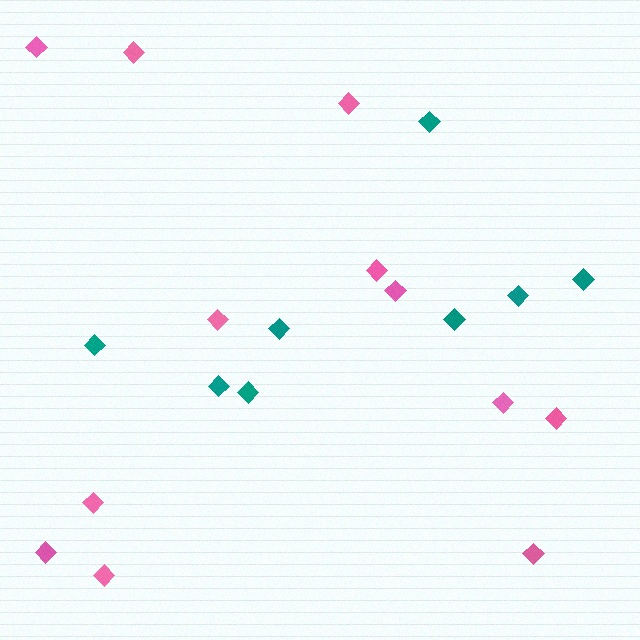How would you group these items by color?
There are 2 groups: one group of teal diamonds (8) and one group of pink diamonds (12).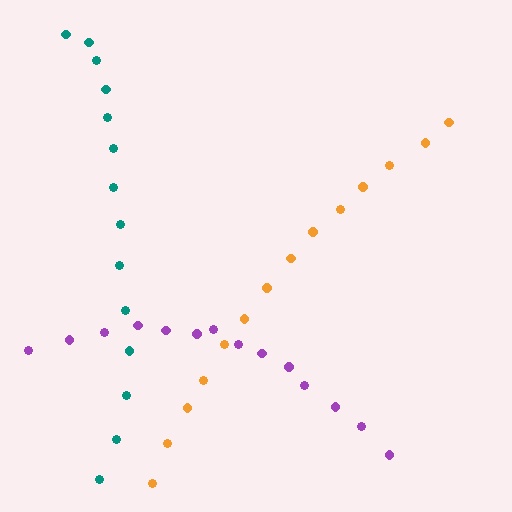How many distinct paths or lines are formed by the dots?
There are 3 distinct paths.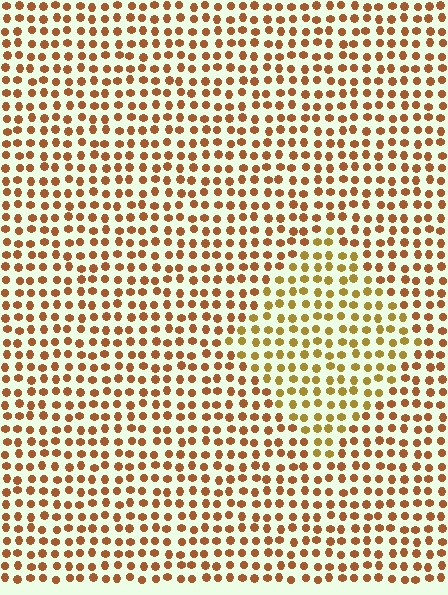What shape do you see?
I see a diamond.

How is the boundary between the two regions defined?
The boundary is defined purely by a slight shift in hue (about 26 degrees). Spacing, size, and orientation are identical on both sides.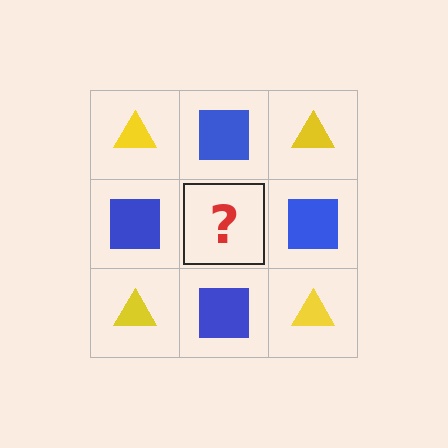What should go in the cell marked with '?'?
The missing cell should contain a yellow triangle.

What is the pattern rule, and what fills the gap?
The rule is that it alternates yellow triangle and blue square in a checkerboard pattern. The gap should be filled with a yellow triangle.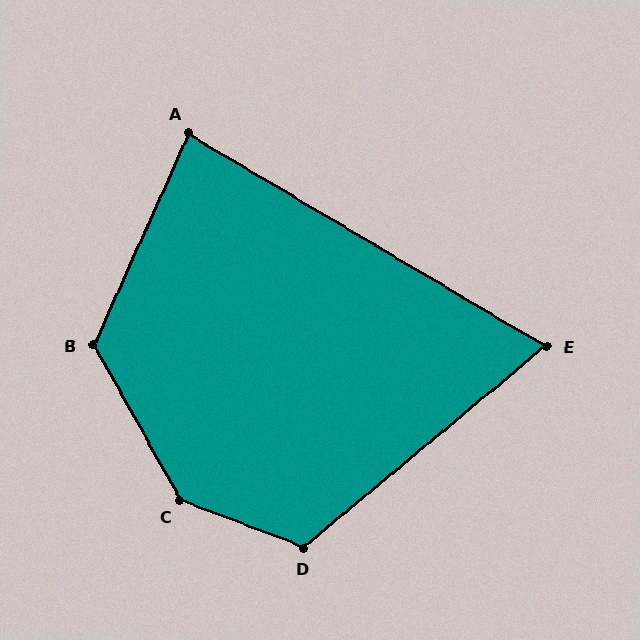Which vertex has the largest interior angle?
C, at approximately 140 degrees.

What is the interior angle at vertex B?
Approximately 127 degrees (obtuse).